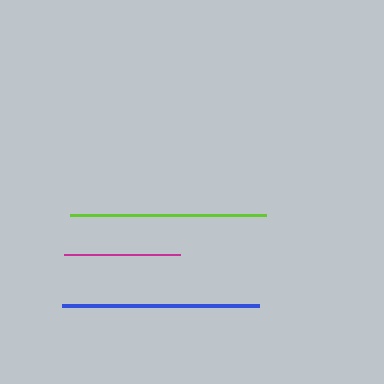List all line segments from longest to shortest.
From longest to shortest: blue, lime, magenta.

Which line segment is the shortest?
The magenta line is the shortest at approximately 116 pixels.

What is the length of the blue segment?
The blue segment is approximately 197 pixels long.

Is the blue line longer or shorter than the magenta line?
The blue line is longer than the magenta line.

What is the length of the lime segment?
The lime segment is approximately 196 pixels long.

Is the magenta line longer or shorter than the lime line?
The lime line is longer than the magenta line.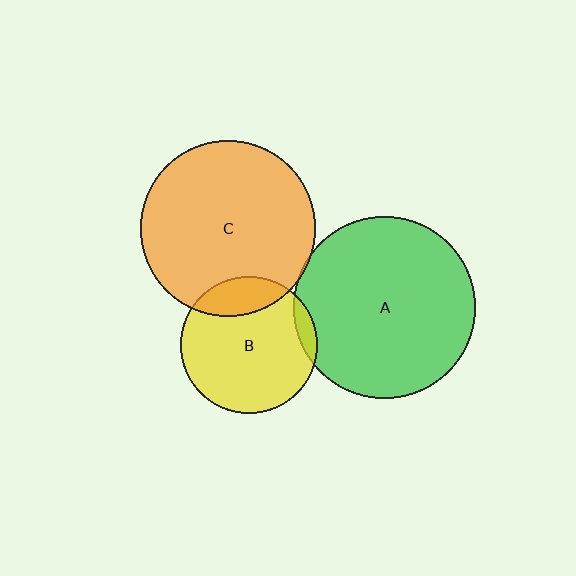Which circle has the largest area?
Circle A (green).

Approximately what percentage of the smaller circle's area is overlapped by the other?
Approximately 5%.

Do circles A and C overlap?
Yes.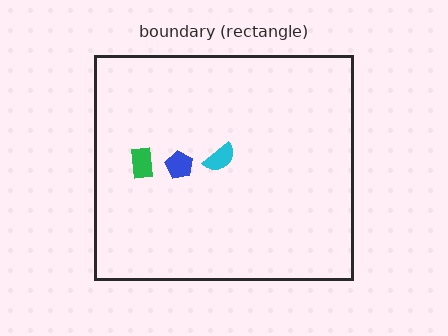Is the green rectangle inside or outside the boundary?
Inside.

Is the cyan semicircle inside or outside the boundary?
Inside.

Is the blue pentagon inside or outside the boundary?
Inside.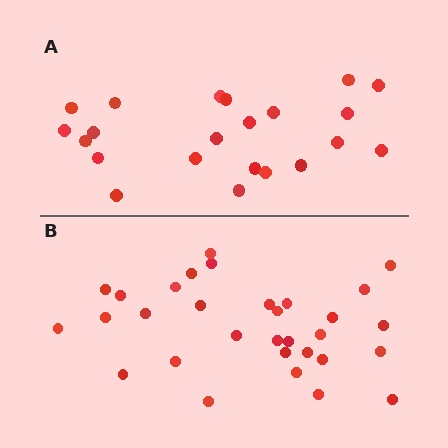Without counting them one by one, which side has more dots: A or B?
Region B (the bottom region) has more dots.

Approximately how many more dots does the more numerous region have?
Region B has roughly 8 or so more dots than region A.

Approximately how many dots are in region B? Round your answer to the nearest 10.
About 30 dots. (The exact count is 31, which rounds to 30.)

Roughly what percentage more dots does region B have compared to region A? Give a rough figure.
About 40% more.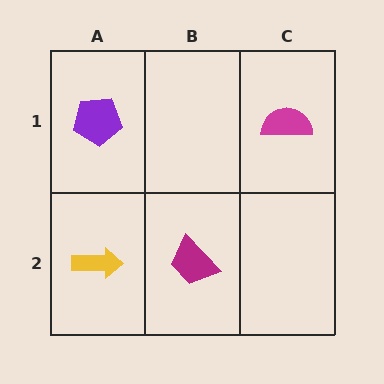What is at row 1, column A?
A purple pentagon.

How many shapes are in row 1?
2 shapes.